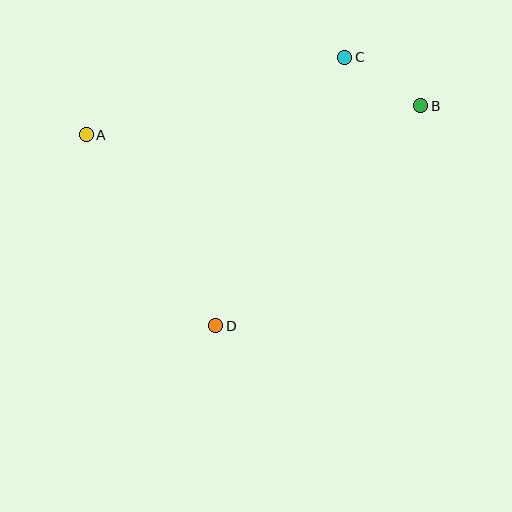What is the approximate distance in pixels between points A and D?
The distance between A and D is approximately 231 pixels.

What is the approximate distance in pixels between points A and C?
The distance between A and C is approximately 270 pixels.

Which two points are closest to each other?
Points B and C are closest to each other.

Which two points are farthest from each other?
Points A and B are farthest from each other.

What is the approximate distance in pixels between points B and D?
The distance between B and D is approximately 301 pixels.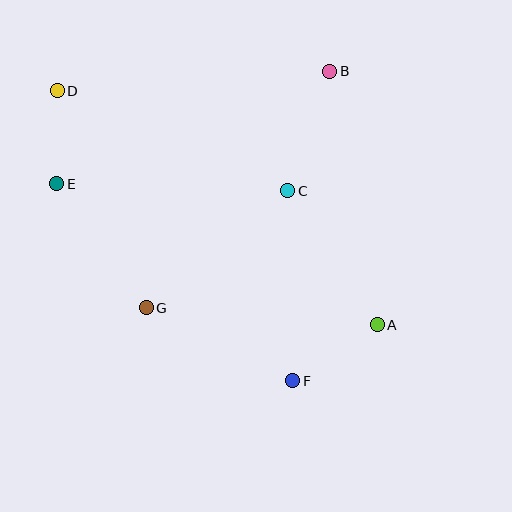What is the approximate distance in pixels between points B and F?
The distance between B and F is approximately 312 pixels.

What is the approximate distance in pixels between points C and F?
The distance between C and F is approximately 190 pixels.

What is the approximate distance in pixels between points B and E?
The distance between B and E is approximately 295 pixels.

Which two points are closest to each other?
Points D and E are closest to each other.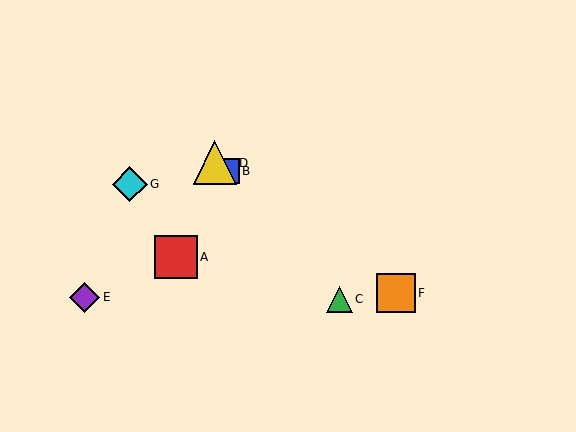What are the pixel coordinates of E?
Object E is at (85, 297).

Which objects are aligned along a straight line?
Objects B, D, F are aligned along a straight line.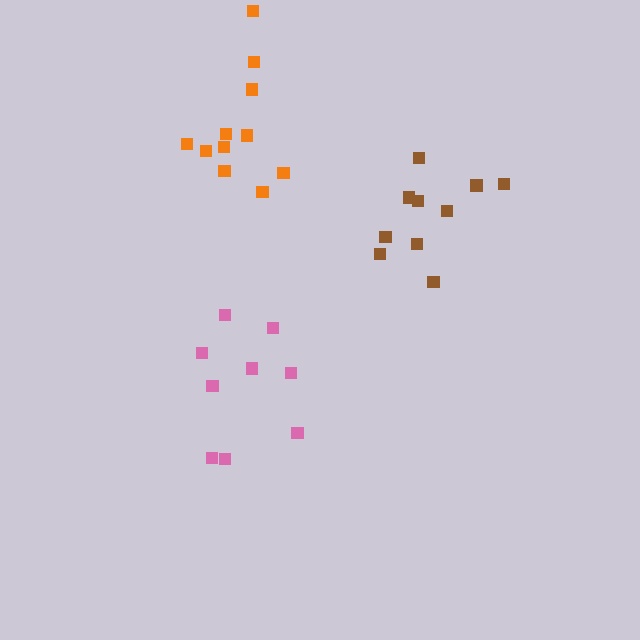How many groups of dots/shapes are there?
There are 3 groups.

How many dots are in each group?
Group 1: 9 dots, Group 2: 10 dots, Group 3: 11 dots (30 total).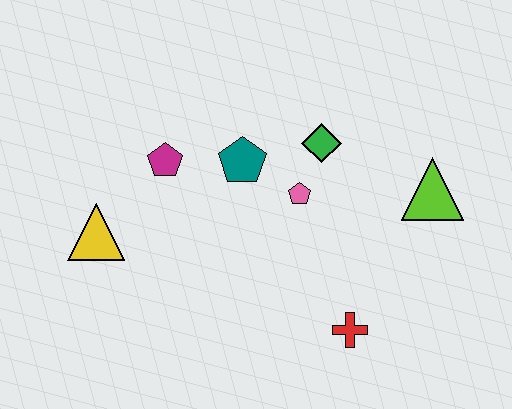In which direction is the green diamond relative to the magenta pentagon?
The green diamond is to the right of the magenta pentagon.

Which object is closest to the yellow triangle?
The magenta pentagon is closest to the yellow triangle.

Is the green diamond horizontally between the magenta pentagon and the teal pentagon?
No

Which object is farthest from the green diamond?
The yellow triangle is farthest from the green diamond.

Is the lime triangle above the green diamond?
No